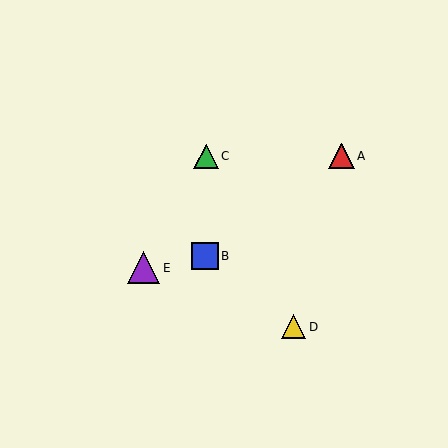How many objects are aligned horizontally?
2 objects (A, C) are aligned horizontally.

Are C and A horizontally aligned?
Yes, both are at y≈156.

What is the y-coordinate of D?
Object D is at y≈327.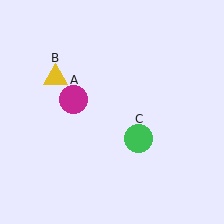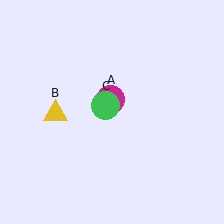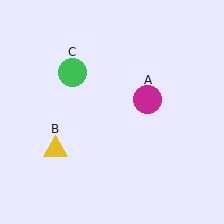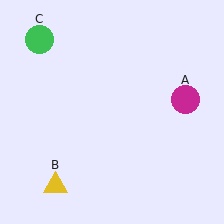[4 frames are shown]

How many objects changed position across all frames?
3 objects changed position: magenta circle (object A), yellow triangle (object B), green circle (object C).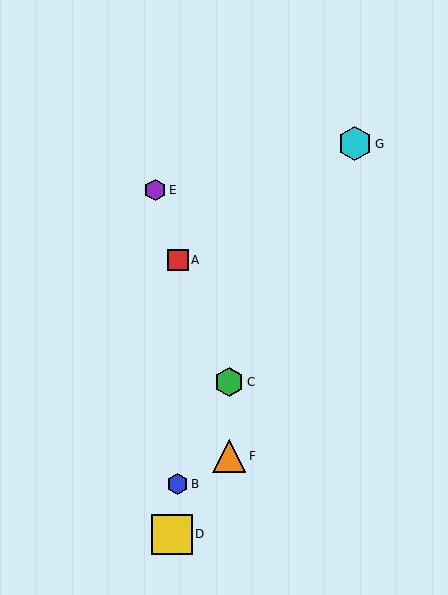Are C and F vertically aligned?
Yes, both are at x≈229.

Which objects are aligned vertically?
Objects C, F are aligned vertically.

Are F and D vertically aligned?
No, F is at x≈229 and D is at x≈172.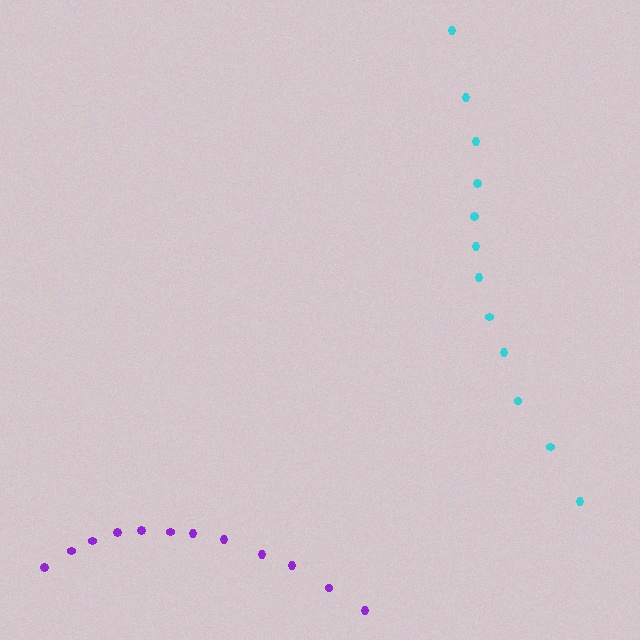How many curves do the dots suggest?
There are 2 distinct paths.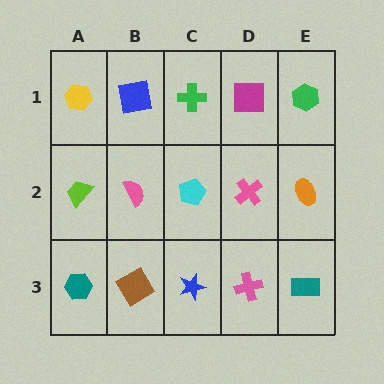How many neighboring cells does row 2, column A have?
3.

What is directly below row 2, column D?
A pink cross.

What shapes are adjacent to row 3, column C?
A cyan pentagon (row 2, column C), a brown diamond (row 3, column B), a pink cross (row 3, column D).